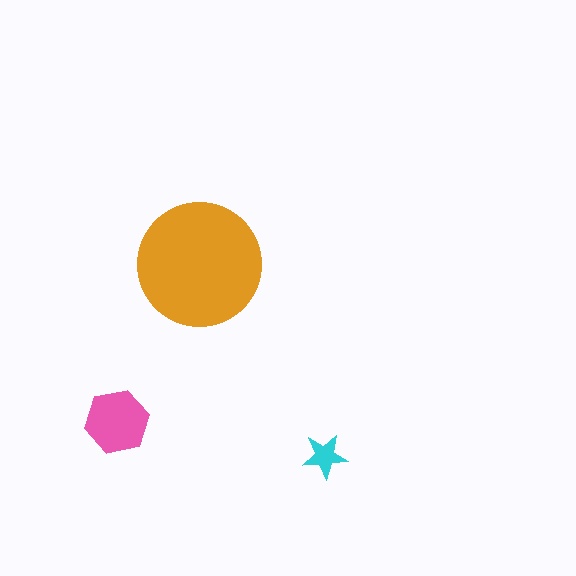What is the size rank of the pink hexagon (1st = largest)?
2nd.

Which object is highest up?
The orange circle is topmost.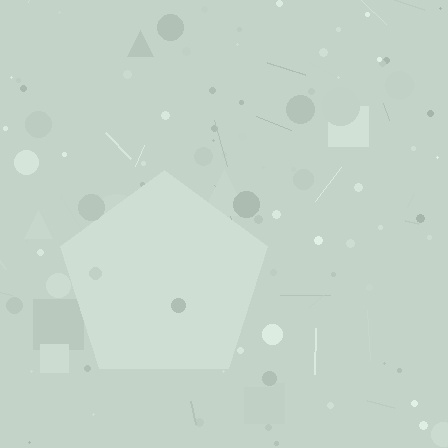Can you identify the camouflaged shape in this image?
The camouflaged shape is a pentagon.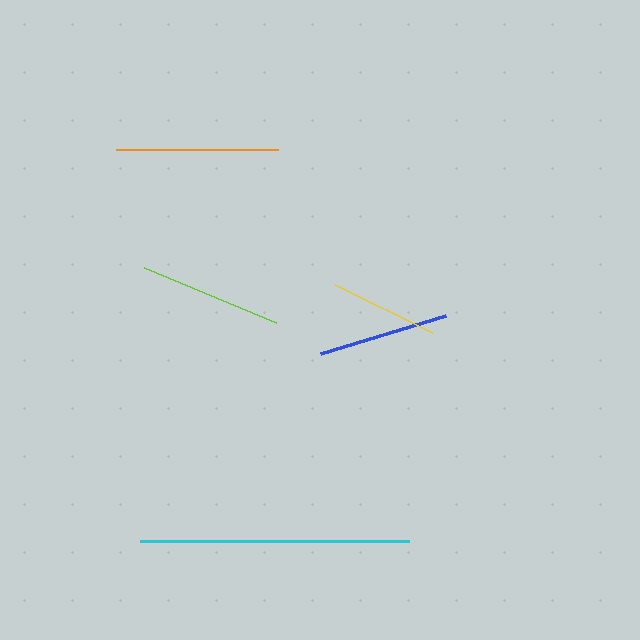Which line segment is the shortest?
The yellow line is the shortest at approximately 109 pixels.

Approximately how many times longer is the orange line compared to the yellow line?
The orange line is approximately 1.5 times the length of the yellow line.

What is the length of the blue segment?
The blue segment is approximately 131 pixels long.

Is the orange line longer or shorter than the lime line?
The orange line is longer than the lime line.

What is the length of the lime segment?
The lime segment is approximately 143 pixels long.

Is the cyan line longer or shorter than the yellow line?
The cyan line is longer than the yellow line.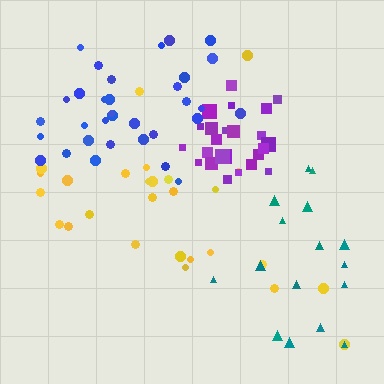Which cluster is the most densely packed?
Purple.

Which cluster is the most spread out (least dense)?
Teal.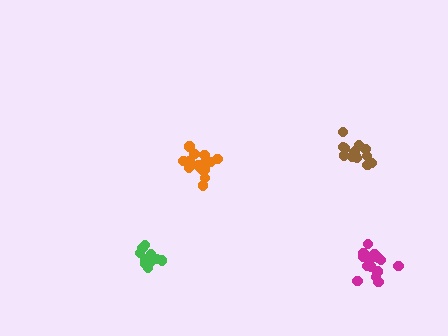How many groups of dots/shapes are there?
There are 4 groups.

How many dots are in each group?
Group 1: 15 dots, Group 2: 18 dots, Group 3: 14 dots, Group 4: 15 dots (62 total).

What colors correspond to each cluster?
The clusters are colored: magenta, orange, green, brown.